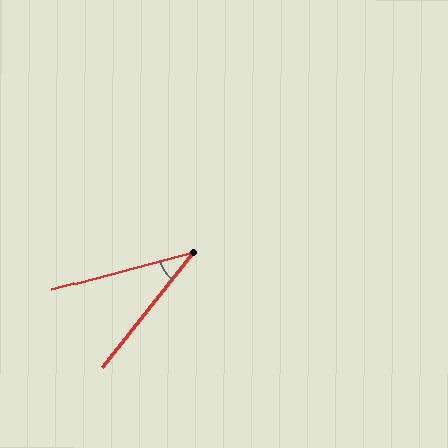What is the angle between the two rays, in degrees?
Approximately 37 degrees.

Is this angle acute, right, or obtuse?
It is acute.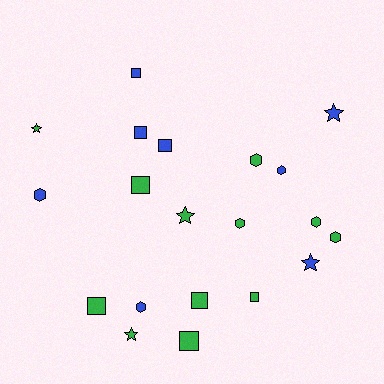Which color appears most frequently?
Green, with 12 objects.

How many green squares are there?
There are 5 green squares.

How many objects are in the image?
There are 20 objects.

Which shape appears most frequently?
Square, with 8 objects.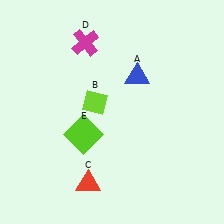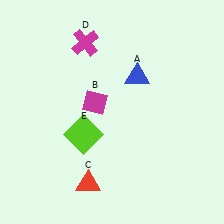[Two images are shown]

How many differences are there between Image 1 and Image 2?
There is 1 difference between the two images.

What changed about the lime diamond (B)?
In Image 1, B is lime. In Image 2, it changed to magenta.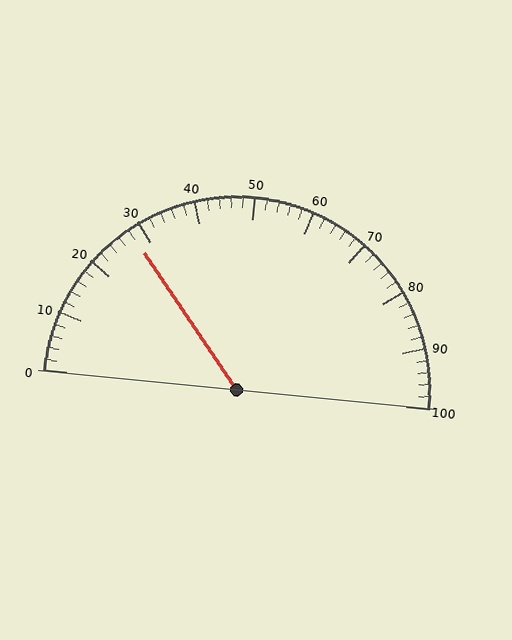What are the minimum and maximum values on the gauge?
The gauge ranges from 0 to 100.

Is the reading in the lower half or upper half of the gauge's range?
The reading is in the lower half of the range (0 to 100).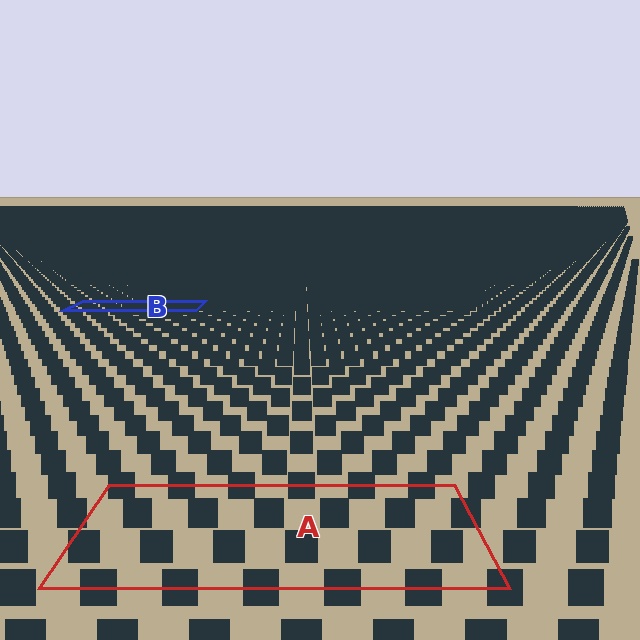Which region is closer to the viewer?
Region A is closer. The texture elements there are larger and more spread out.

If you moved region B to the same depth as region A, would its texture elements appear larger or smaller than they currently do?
They would appear larger. At a closer depth, the same texture elements are projected at a bigger on-screen size.